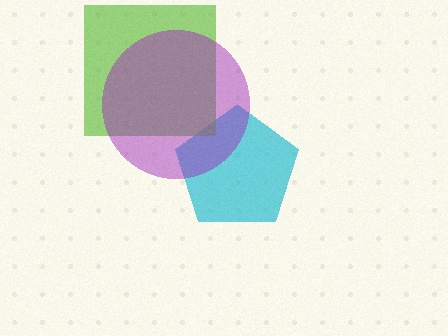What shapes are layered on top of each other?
The layered shapes are: a cyan pentagon, a lime square, a purple circle.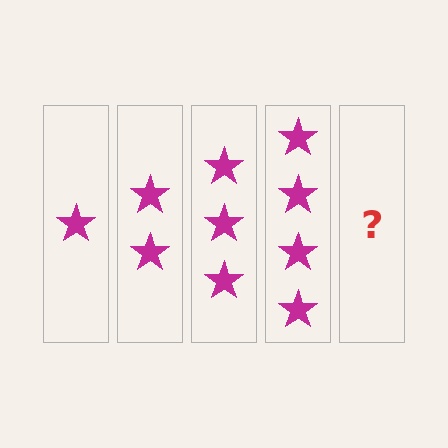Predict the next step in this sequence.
The next step is 5 stars.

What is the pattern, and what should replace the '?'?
The pattern is that each step adds one more star. The '?' should be 5 stars.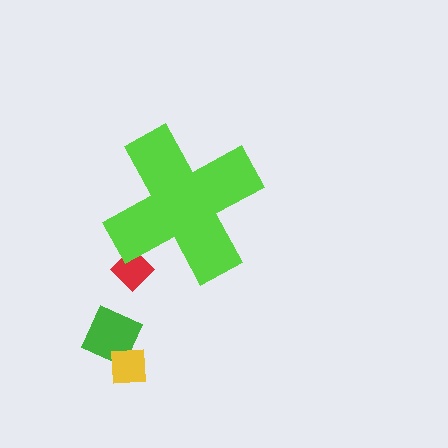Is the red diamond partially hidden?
Yes, the red diamond is partially hidden behind the lime cross.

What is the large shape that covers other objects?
A lime cross.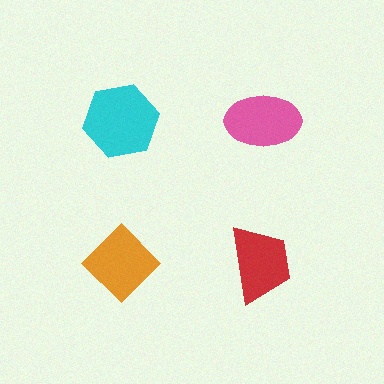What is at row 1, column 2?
A pink ellipse.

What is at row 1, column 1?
A cyan hexagon.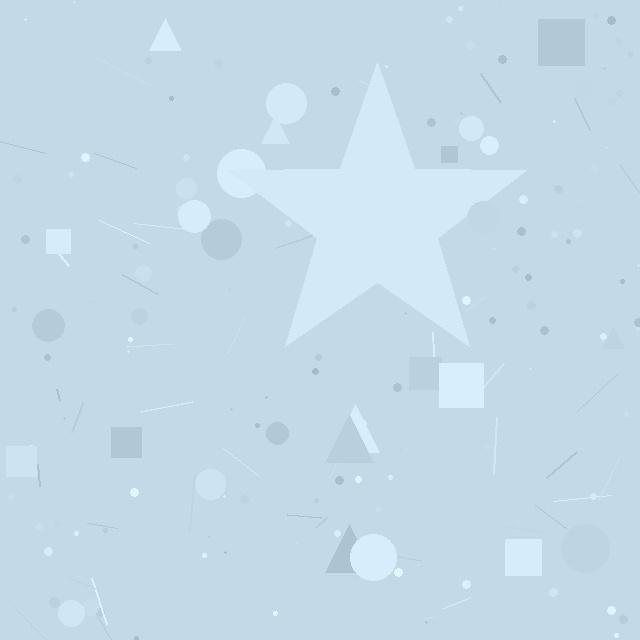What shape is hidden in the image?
A star is hidden in the image.